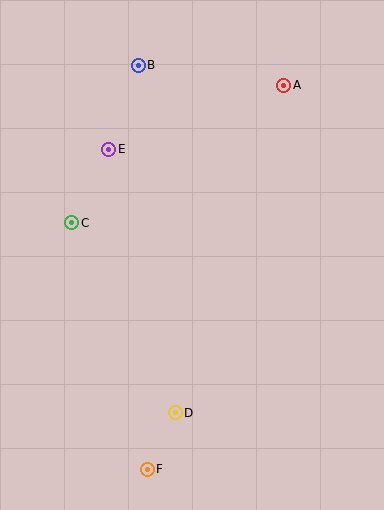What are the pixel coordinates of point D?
Point D is at (175, 413).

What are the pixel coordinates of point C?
Point C is at (72, 223).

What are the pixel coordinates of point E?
Point E is at (109, 149).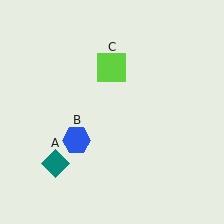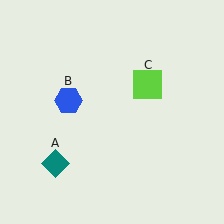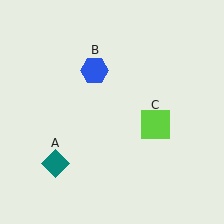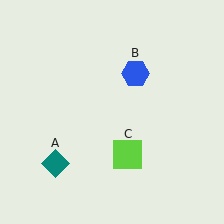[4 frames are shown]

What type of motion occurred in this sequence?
The blue hexagon (object B), lime square (object C) rotated clockwise around the center of the scene.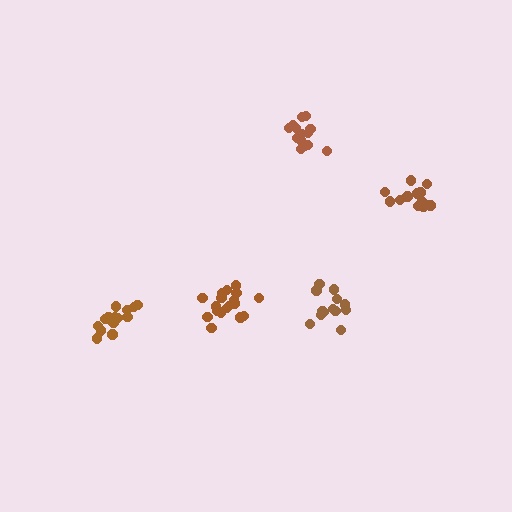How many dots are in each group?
Group 1: 14 dots, Group 2: 15 dots, Group 3: 13 dots, Group 4: 15 dots, Group 5: 18 dots (75 total).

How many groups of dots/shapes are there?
There are 5 groups.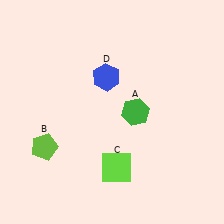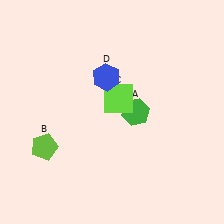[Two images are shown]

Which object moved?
The lime square (C) moved up.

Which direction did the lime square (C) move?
The lime square (C) moved up.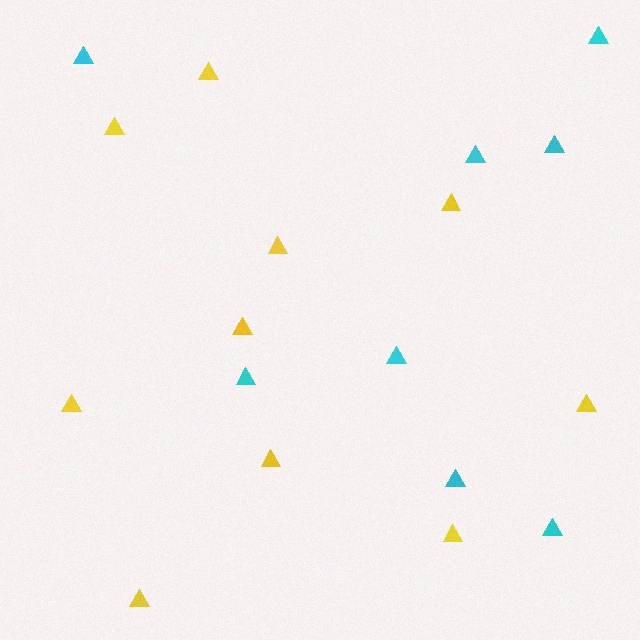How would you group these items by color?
There are 2 groups: one group of yellow triangles (10) and one group of cyan triangles (8).